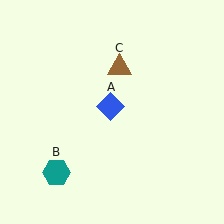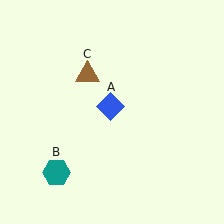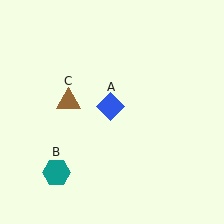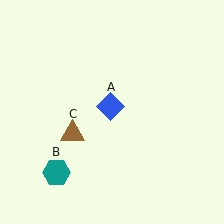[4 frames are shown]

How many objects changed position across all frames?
1 object changed position: brown triangle (object C).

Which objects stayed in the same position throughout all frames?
Blue diamond (object A) and teal hexagon (object B) remained stationary.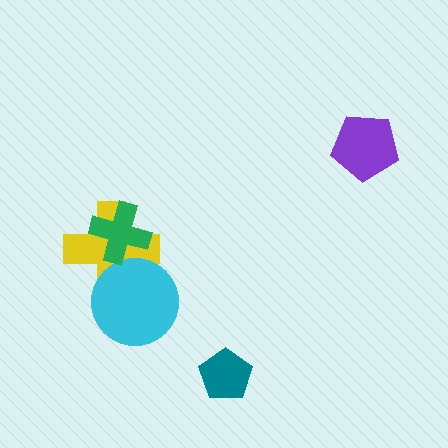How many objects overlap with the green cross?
1 object overlaps with the green cross.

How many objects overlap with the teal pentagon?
0 objects overlap with the teal pentagon.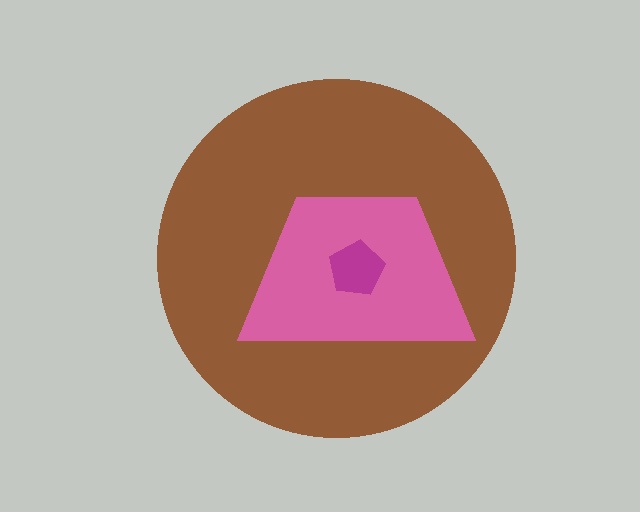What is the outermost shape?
The brown circle.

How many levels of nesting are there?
3.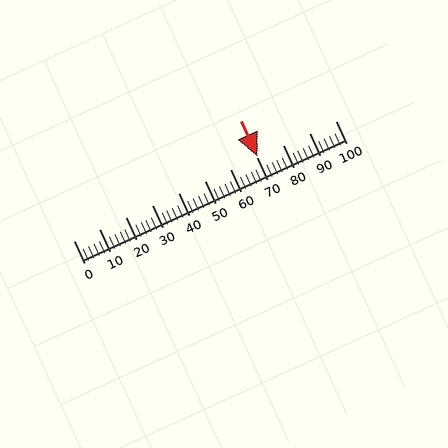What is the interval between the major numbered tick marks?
The major tick marks are spaced 10 units apart.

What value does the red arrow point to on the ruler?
The red arrow points to approximately 70.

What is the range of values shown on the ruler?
The ruler shows values from 0 to 100.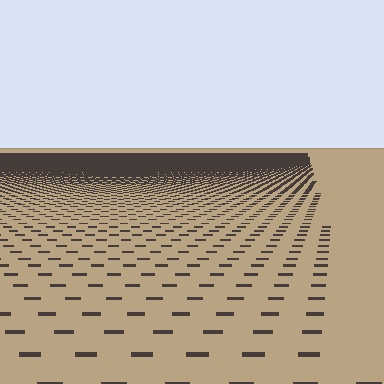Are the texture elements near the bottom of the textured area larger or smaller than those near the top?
Larger. Near the bottom, elements are closer to the viewer and appear at a bigger on-screen size.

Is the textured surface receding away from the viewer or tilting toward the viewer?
The surface is receding away from the viewer. Texture elements get smaller and denser toward the top.